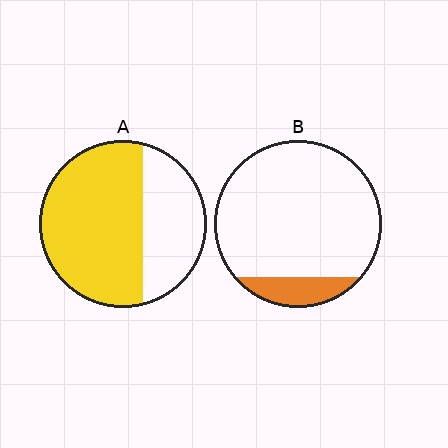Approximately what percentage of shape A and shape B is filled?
A is approximately 65% and B is approximately 15%.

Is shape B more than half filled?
No.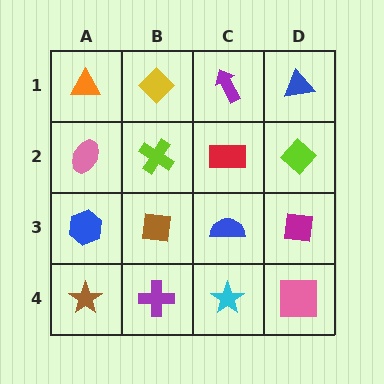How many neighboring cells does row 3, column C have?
4.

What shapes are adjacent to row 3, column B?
A lime cross (row 2, column B), a purple cross (row 4, column B), a blue hexagon (row 3, column A), a blue semicircle (row 3, column C).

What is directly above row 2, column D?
A blue triangle.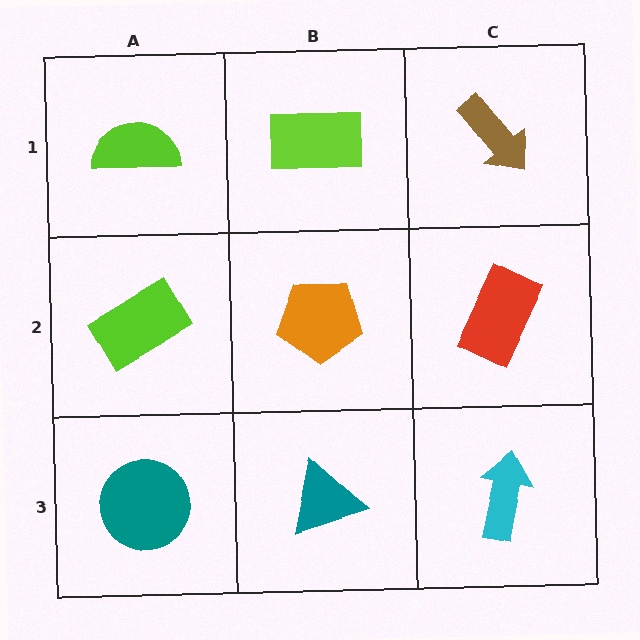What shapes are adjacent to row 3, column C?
A red rectangle (row 2, column C), a teal triangle (row 3, column B).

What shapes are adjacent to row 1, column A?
A lime rectangle (row 2, column A), a lime rectangle (row 1, column B).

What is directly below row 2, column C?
A cyan arrow.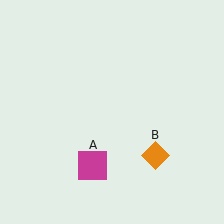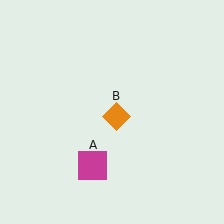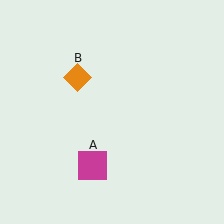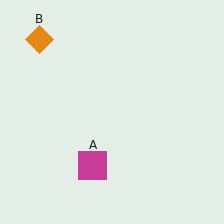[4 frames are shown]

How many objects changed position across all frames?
1 object changed position: orange diamond (object B).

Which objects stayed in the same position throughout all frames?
Magenta square (object A) remained stationary.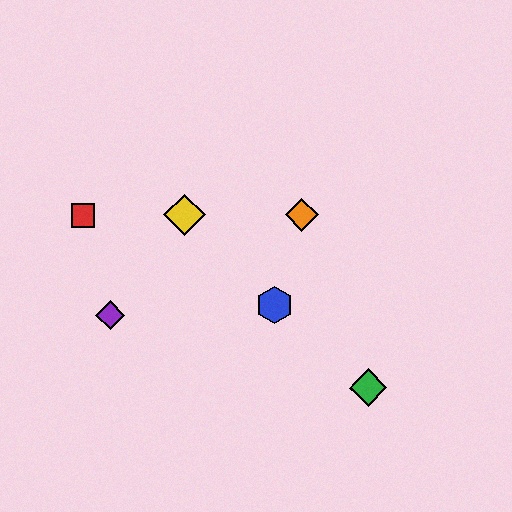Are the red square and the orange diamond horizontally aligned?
Yes, both are at y≈216.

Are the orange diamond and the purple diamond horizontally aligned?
No, the orange diamond is at y≈215 and the purple diamond is at y≈315.